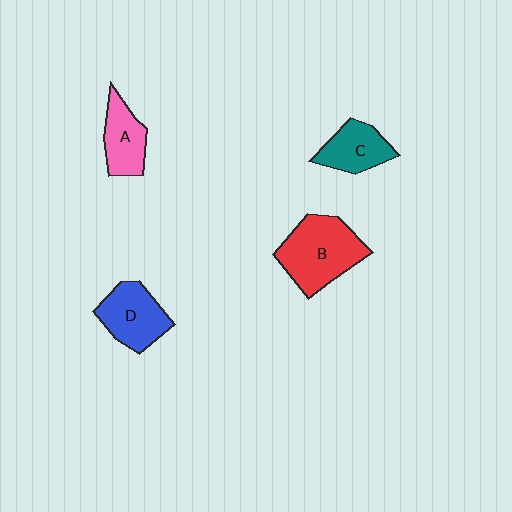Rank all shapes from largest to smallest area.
From largest to smallest: B (red), D (blue), C (teal), A (pink).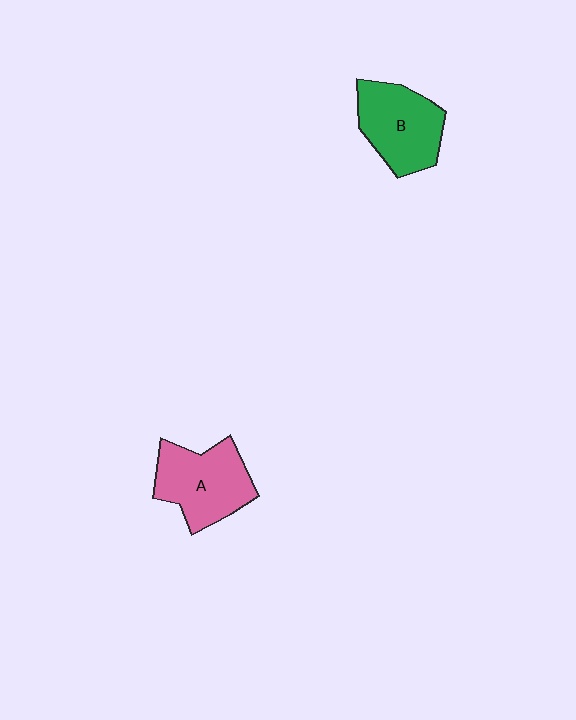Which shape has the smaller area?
Shape B (green).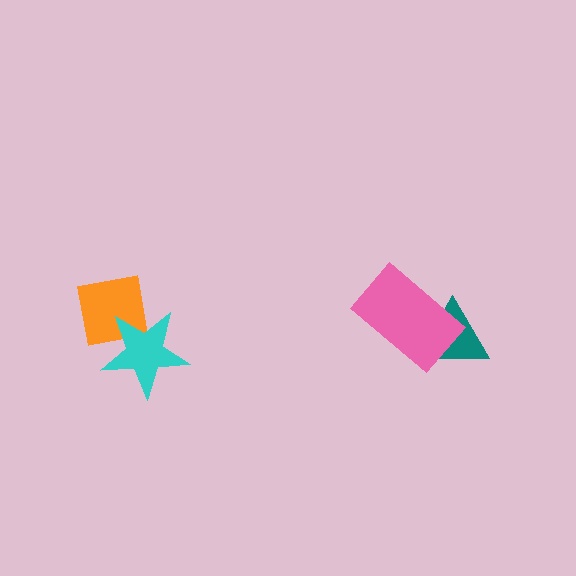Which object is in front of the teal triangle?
The pink rectangle is in front of the teal triangle.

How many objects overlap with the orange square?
1 object overlaps with the orange square.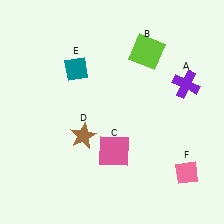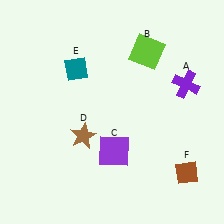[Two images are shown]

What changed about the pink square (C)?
In Image 1, C is pink. In Image 2, it changed to purple.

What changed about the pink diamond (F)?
In Image 1, F is pink. In Image 2, it changed to brown.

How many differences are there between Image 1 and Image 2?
There are 2 differences between the two images.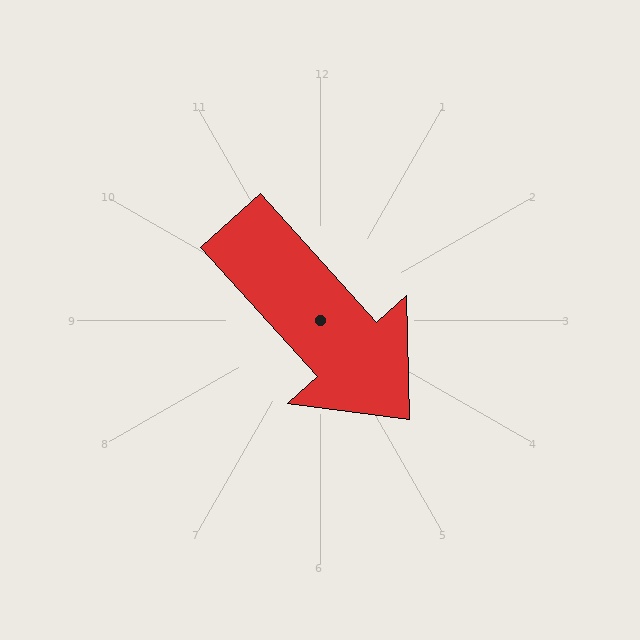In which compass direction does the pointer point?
Southeast.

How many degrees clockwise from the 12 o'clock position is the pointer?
Approximately 138 degrees.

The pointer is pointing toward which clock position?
Roughly 5 o'clock.